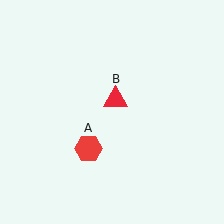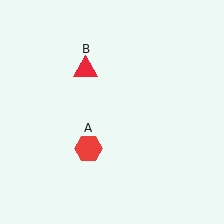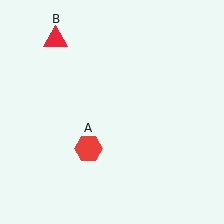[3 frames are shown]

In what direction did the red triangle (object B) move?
The red triangle (object B) moved up and to the left.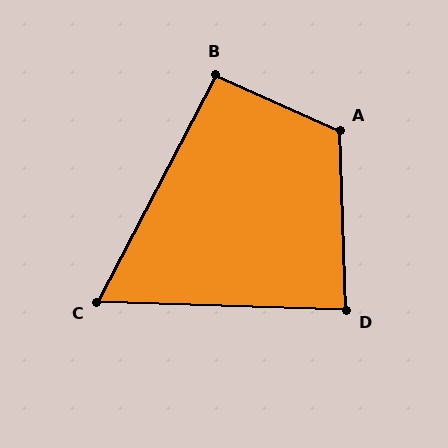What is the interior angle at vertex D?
Approximately 86 degrees (approximately right).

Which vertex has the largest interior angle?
A, at approximately 116 degrees.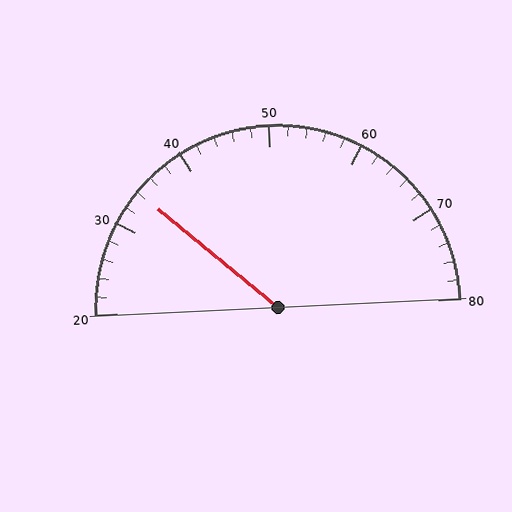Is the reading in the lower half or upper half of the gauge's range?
The reading is in the lower half of the range (20 to 80).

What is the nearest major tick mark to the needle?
The nearest major tick mark is 30.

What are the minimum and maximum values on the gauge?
The gauge ranges from 20 to 80.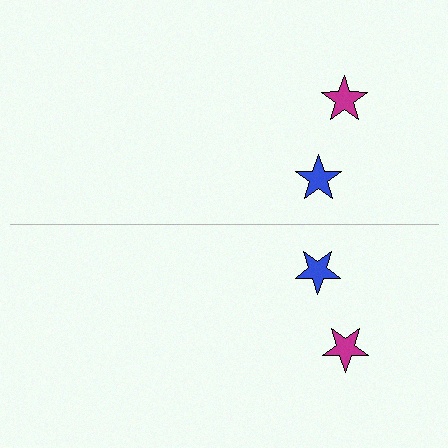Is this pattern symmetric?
Yes, this pattern has bilateral (reflection) symmetry.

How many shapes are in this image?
There are 4 shapes in this image.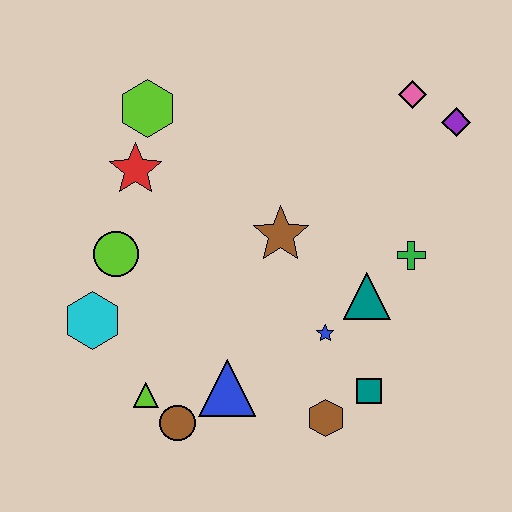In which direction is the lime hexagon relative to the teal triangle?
The lime hexagon is to the left of the teal triangle.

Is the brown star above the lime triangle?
Yes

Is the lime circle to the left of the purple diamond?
Yes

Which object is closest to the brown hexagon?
The teal square is closest to the brown hexagon.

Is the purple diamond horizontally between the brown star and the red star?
No